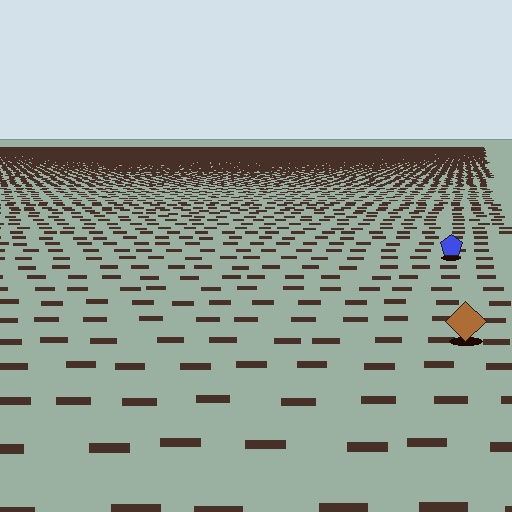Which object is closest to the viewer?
The brown diamond is closest. The texture marks near it are larger and more spread out.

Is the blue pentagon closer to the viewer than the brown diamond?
No. The brown diamond is closer — you can tell from the texture gradient: the ground texture is coarser near it.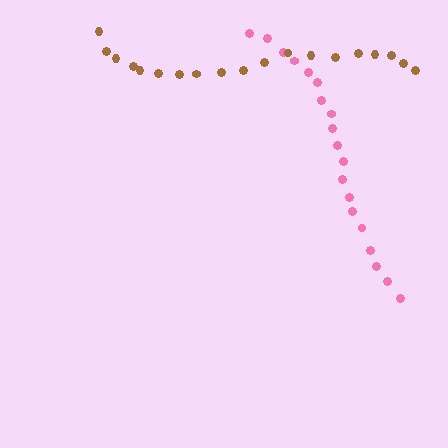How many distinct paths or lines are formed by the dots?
There are 2 distinct paths.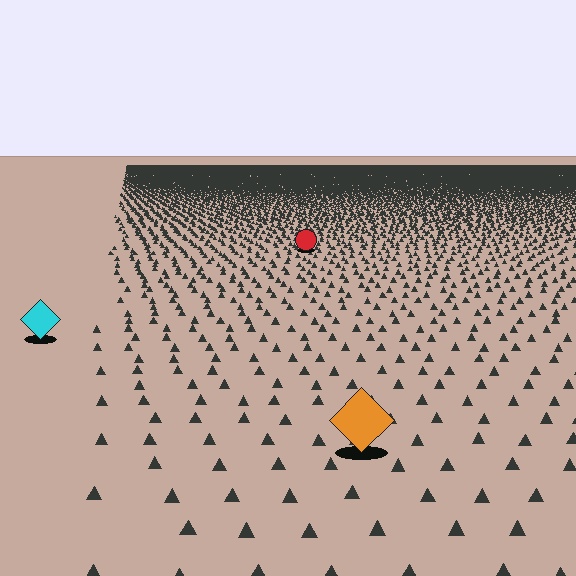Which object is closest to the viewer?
The orange diamond is closest. The texture marks near it are larger and more spread out.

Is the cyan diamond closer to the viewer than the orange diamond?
No. The orange diamond is closer — you can tell from the texture gradient: the ground texture is coarser near it.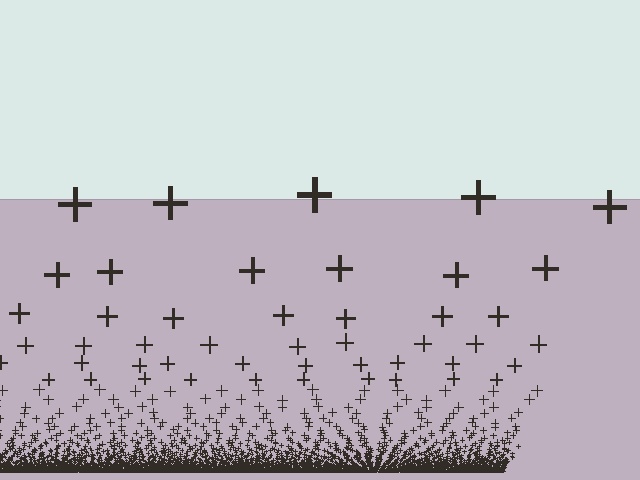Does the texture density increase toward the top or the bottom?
Density increases toward the bottom.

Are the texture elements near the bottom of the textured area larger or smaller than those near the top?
Smaller. The gradient is inverted — elements near the bottom are smaller and denser.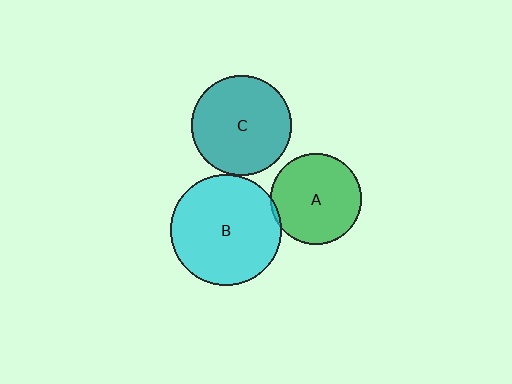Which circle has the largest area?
Circle B (cyan).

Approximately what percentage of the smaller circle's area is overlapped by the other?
Approximately 5%.